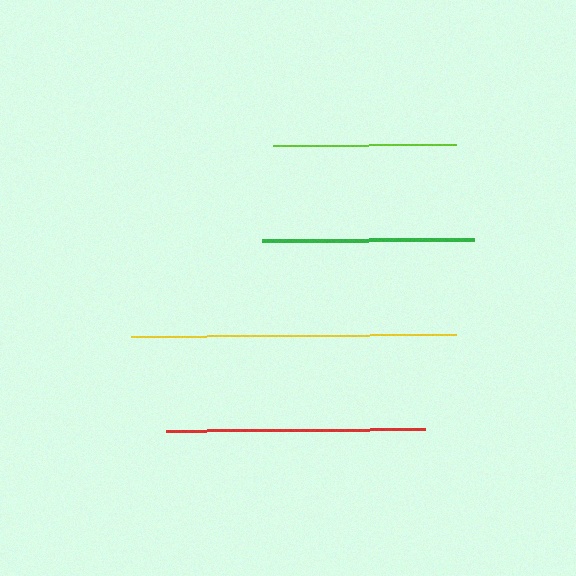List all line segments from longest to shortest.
From longest to shortest: yellow, red, green, lime.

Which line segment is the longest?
The yellow line is the longest at approximately 324 pixels.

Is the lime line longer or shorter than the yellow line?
The yellow line is longer than the lime line.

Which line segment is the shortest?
The lime line is the shortest at approximately 184 pixels.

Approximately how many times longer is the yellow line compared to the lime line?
The yellow line is approximately 1.8 times the length of the lime line.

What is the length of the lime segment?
The lime segment is approximately 184 pixels long.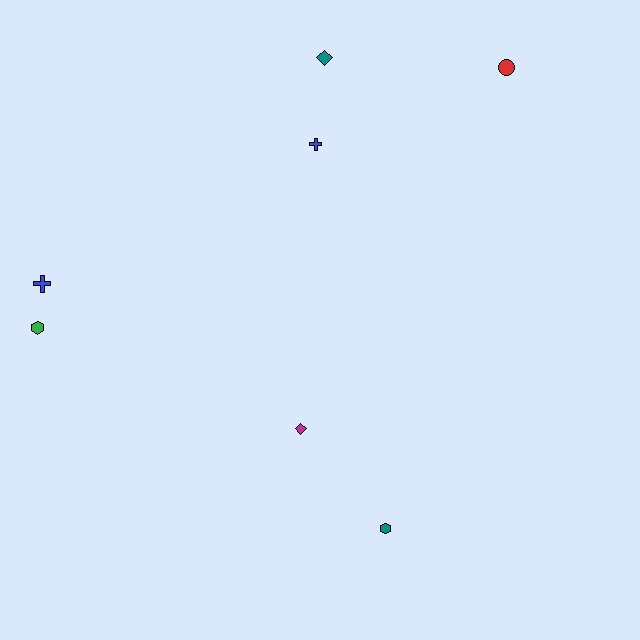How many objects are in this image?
There are 7 objects.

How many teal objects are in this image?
There are 2 teal objects.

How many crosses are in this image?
There are 2 crosses.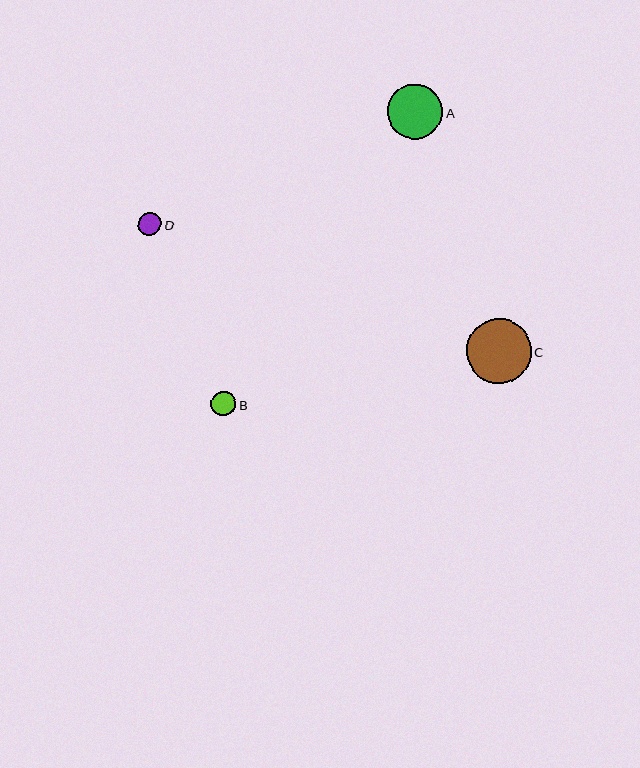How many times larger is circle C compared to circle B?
Circle C is approximately 2.6 times the size of circle B.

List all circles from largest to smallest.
From largest to smallest: C, A, B, D.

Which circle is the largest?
Circle C is the largest with a size of approximately 64 pixels.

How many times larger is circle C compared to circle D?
Circle C is approximately 2.7 times the size of circle D.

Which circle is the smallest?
Circle D is the smallest with a size of approximately 23 pixels.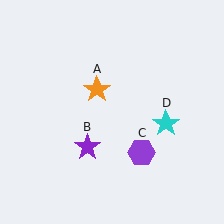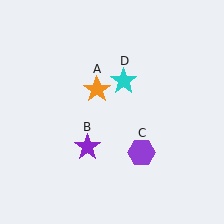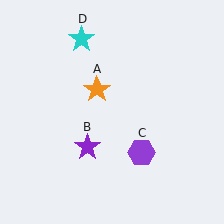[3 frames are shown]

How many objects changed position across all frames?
1 object changed position: cyan star (object D).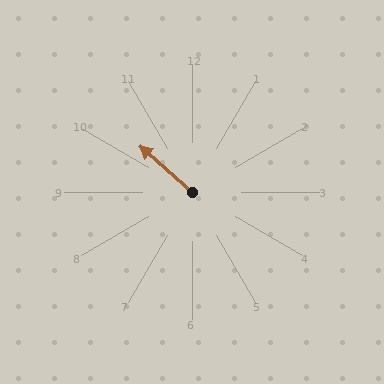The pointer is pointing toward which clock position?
Roughly 10 o'clock.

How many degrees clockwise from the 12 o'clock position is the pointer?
Approximately 311 degrees.